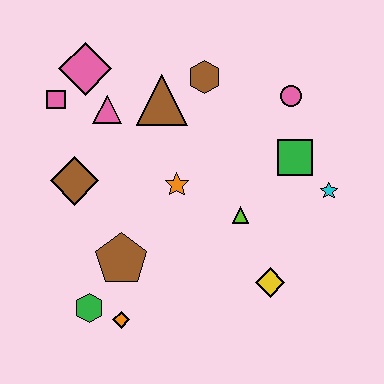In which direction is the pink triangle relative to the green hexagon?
The pink triangle is above the green hexagon.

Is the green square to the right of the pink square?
Yes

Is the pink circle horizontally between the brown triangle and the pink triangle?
No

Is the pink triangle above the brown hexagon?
No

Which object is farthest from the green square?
The green hexagon is farthest from the green square.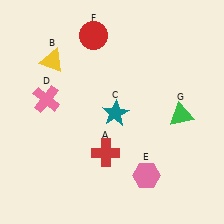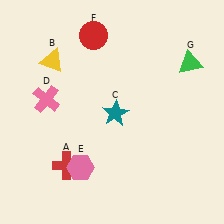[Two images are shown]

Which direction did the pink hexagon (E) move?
The pink hexagon (E) moved left.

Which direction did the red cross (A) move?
The red cross (A) moved left.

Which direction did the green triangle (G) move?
The green triangle (G) moved up.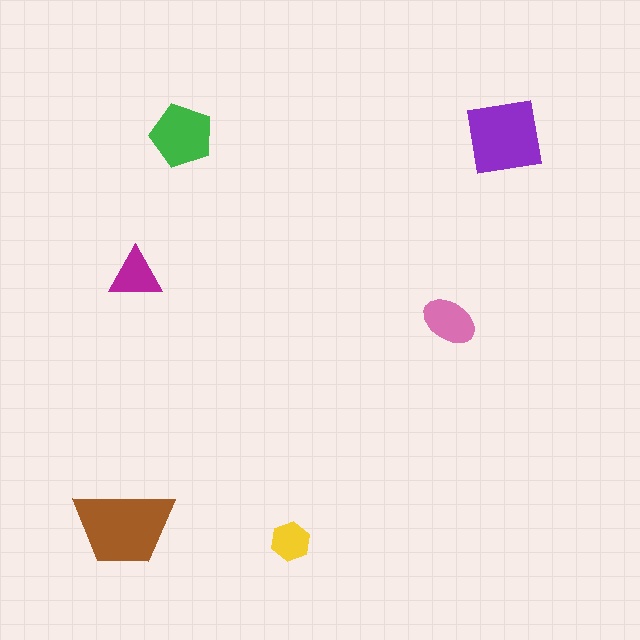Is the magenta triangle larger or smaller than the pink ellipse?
Smaller.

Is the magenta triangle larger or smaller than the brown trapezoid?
Smaller.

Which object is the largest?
The brown trapezoid.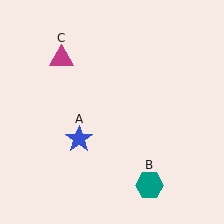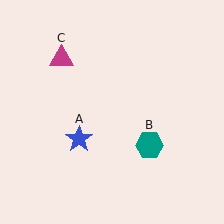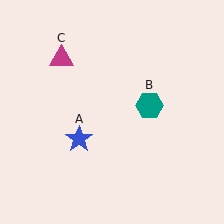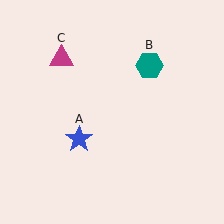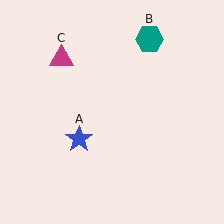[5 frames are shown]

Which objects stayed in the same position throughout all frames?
Blue star (object A) and magenta triangle (object C) remained stationary.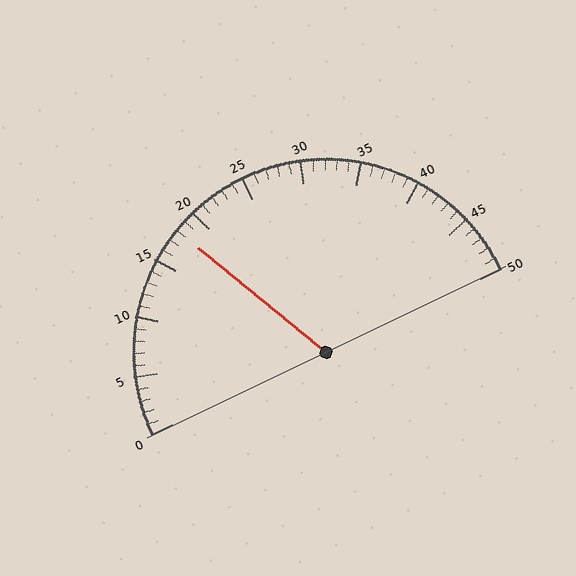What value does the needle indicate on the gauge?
The needle indicates approximately 18.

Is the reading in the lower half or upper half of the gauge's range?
The reading is in the lower half of the range (0 to 50).